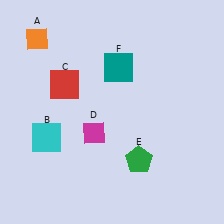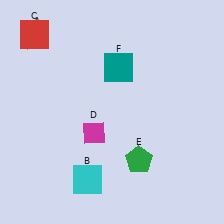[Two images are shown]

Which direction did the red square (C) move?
The red square (C) moved up.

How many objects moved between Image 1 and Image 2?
2 objects moved between the two images.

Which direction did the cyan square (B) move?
The cyan square (B) moved down.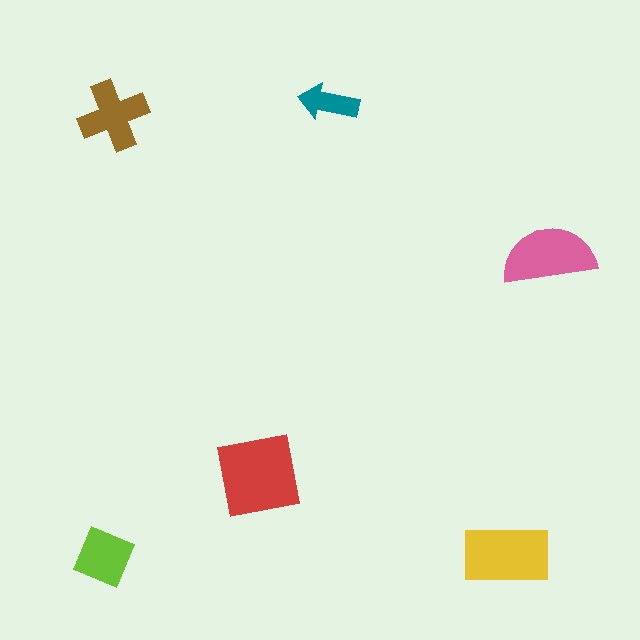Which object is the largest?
The red square.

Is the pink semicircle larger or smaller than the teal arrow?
Larger.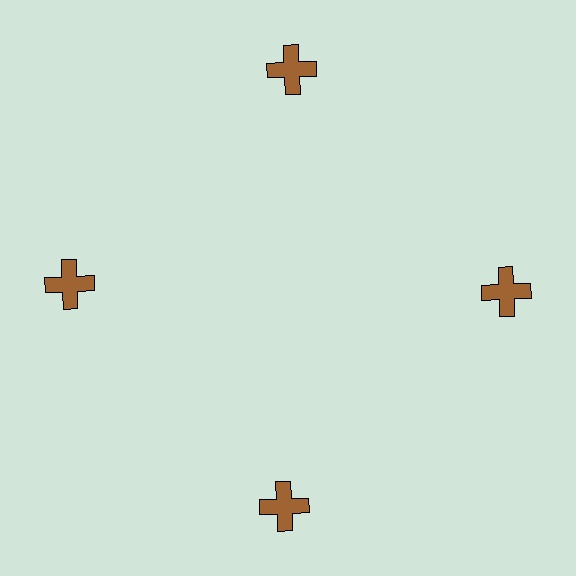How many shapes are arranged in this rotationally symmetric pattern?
There are 4 shapes, arranged in 4 groups of 1.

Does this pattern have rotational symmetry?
Yes, this pattern has 4-fold rotational symmetry. It looks the same after rotating 90 degrees around the center.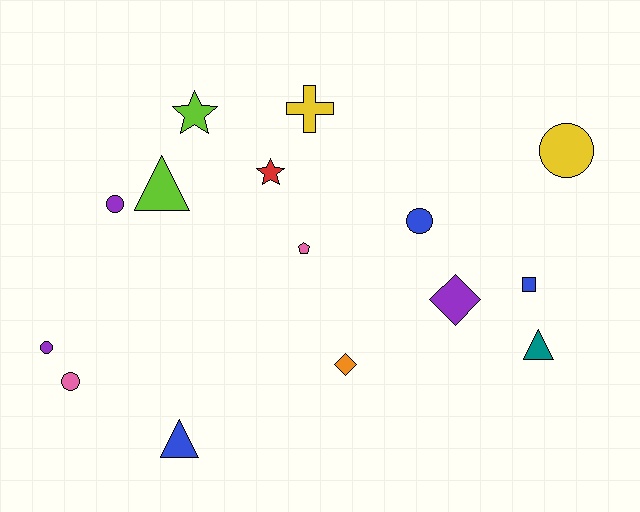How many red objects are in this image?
There is 1 red object.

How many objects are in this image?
There are 15 objects.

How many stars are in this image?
There are 2 stars.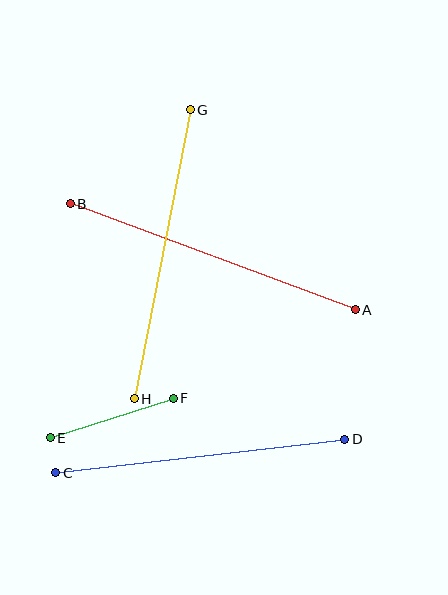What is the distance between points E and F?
The distance is approximately 129 pixels.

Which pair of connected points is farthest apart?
Points A and B are farthest apart.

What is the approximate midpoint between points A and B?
The midpoint is at approximately (213, 257) pixels.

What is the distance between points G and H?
The distance is approximately 294 pixels.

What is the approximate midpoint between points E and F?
The midpoint is at approximately (112, 418) pixels.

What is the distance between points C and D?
The distance is approximately 291 pixels.